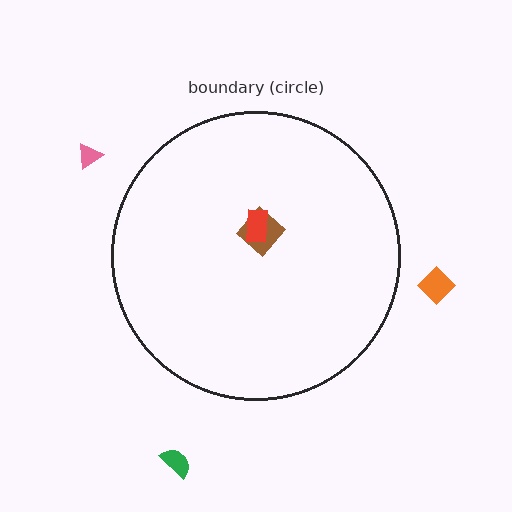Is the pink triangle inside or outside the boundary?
Outside.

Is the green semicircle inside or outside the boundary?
Outside.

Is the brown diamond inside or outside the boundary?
Inside.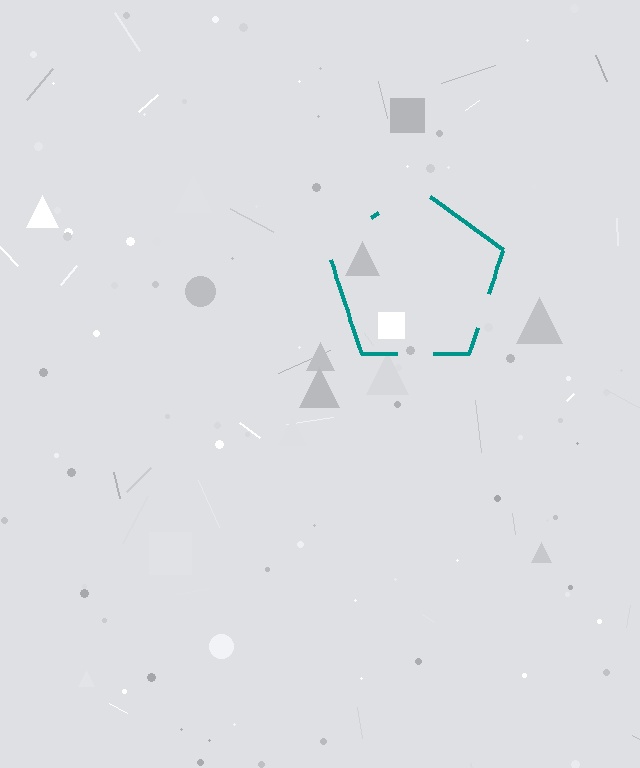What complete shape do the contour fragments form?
The contour fragments form a pentagon.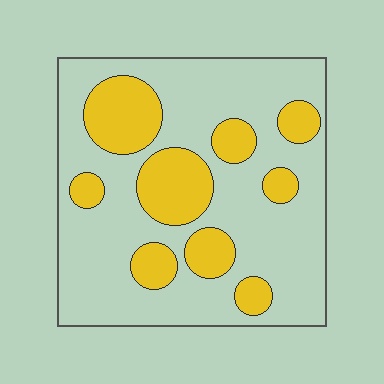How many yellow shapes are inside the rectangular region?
9.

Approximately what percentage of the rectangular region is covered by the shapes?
Approximately 30%.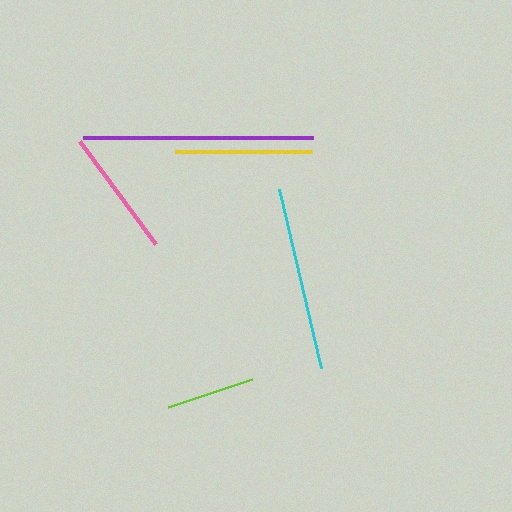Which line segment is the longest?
The purple line is the longest at approximately 230 pixels.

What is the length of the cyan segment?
The cyan segment is approximately 183 pixels long.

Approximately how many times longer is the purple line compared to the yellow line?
The purple line is approximately 1.7 times the length of the yellow line.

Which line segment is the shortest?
The lime line is the shortest at approximately 89 pixels.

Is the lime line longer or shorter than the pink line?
The pink line is longer than the lime line.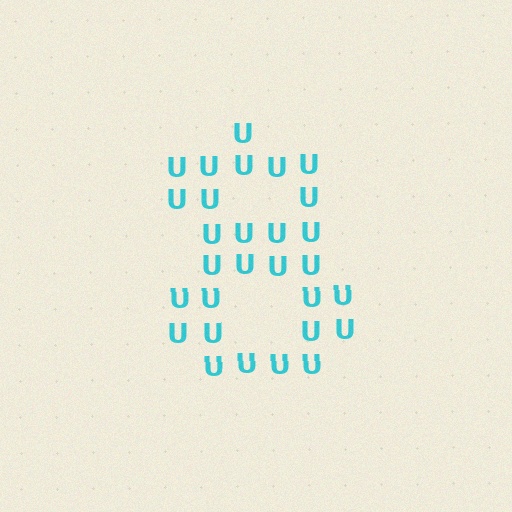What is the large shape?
The large shape is the digit 8.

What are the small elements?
The small elements are letter U's.